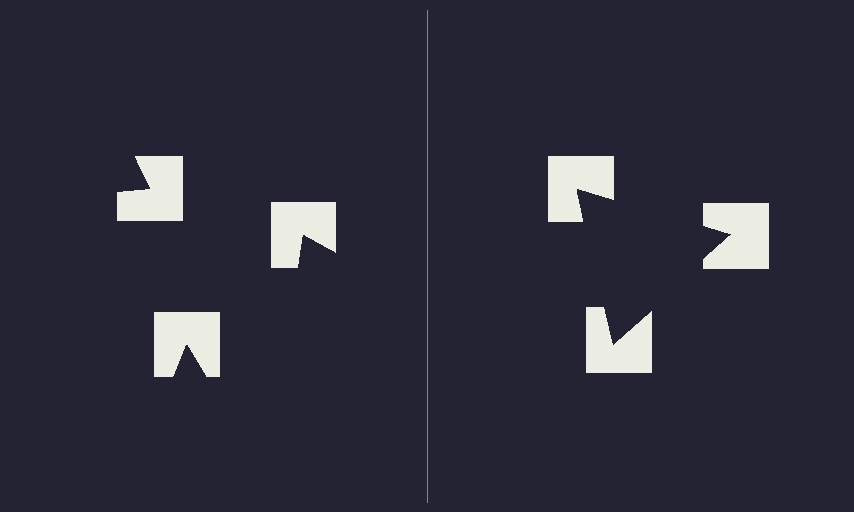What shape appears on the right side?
An illusory triangle.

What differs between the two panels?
The notched squares are positioned identically on both sides; only the wedge orientations differ. On the right they align to a triangle; on the left they are misaligned.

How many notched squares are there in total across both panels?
6 — 3 on each side.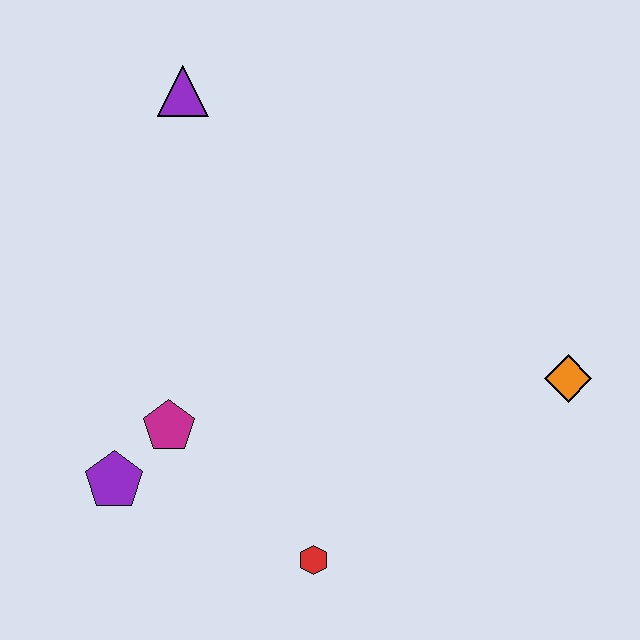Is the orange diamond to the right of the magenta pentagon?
Yes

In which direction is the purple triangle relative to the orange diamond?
The purple triangle is to the left of the orange diamond.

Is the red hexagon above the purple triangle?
No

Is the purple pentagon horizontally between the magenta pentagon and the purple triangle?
No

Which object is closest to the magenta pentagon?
The purple pentagon is closest to the magenta pentagon.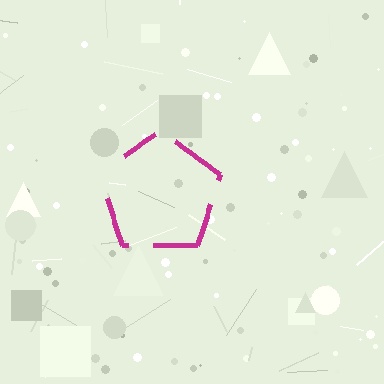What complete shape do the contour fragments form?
The contour fragments form a pentagon.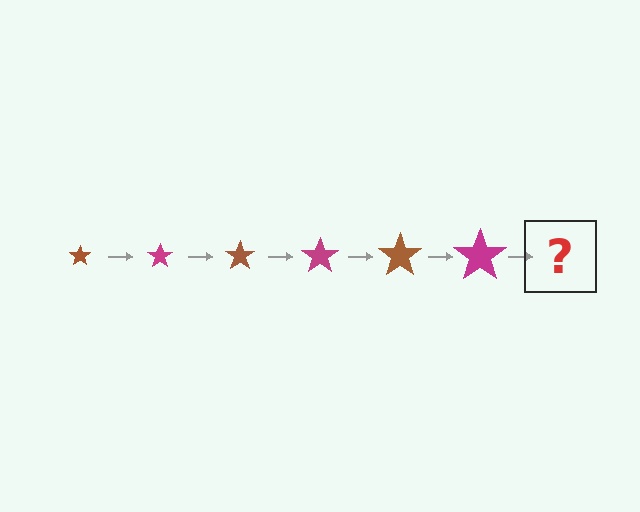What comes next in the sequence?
The next element should be a brown star, larger than the previous one.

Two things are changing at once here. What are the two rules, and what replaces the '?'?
The two rules are that the star grows larger each step and the color cycles through brown and magenta. The '?' should be a brown star, larger than the previous one.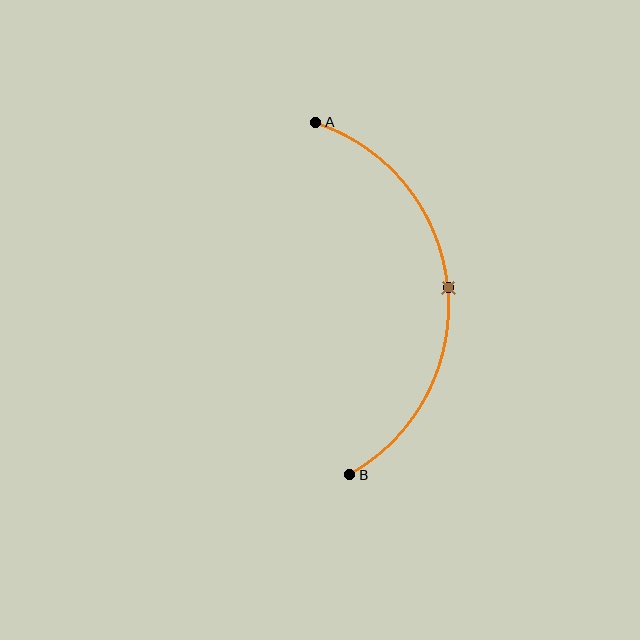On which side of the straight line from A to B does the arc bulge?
The arc bulges to the right of the straight line connecting A and B.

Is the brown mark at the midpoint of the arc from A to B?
Yes. The brown mark lies on the arc at equal arc-length from both A and B — it is the arc midpoint.